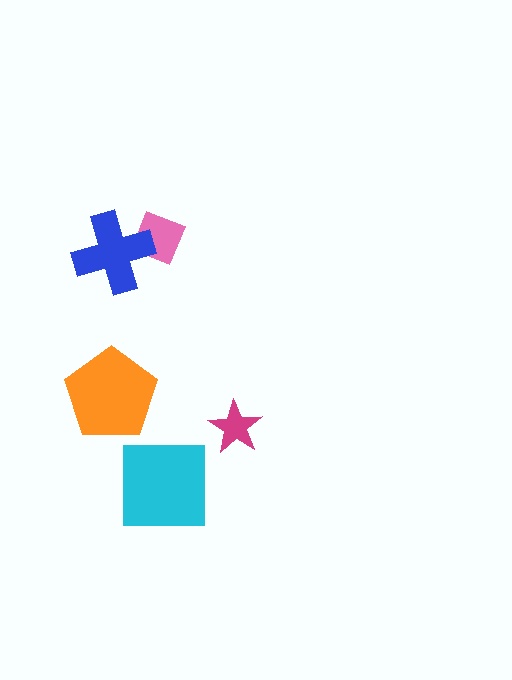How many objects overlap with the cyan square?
0 objects overlap with the cyan square.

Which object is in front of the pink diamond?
The blue cross is in front of the pink diamond.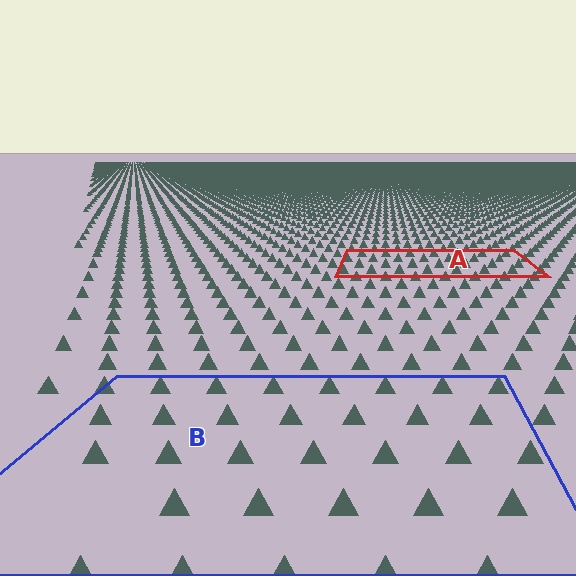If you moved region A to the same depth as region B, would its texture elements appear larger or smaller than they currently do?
They would appear larger. At a closer depth, the same texture elements are projected at a bigger on-screen size.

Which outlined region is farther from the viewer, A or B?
Region A is farther from the viewer — the texture elements inside it appear smaller and more densely packed.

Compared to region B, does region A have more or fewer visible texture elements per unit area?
Region A has more texture elements per unit area — they are packed more densely because it is farther away.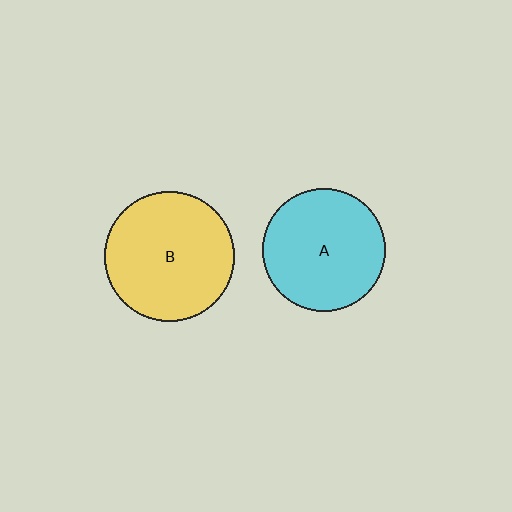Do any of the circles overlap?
No, none of the circles overlap.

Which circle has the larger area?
Circle B (yellow).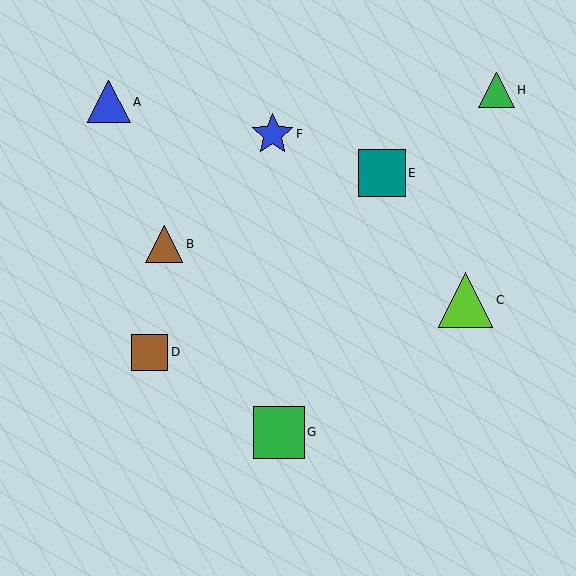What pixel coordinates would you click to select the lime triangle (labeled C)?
Click at (466, 300) to select the lime triangle C.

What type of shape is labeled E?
Shape E is a teal square.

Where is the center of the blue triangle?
The center of the blue triangle is at (109, 102).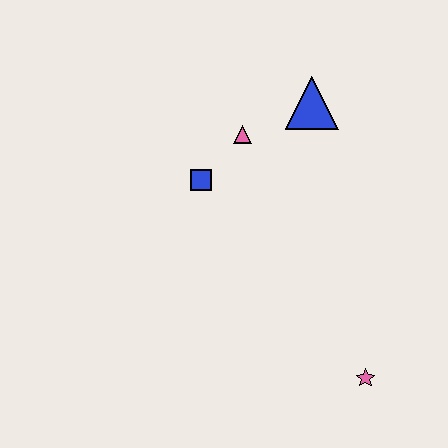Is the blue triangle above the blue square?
Yes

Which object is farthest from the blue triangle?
The pink star is farthest from the blue triangle.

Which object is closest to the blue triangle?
The pink triangle is closest to the blue triangle.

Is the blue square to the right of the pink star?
No